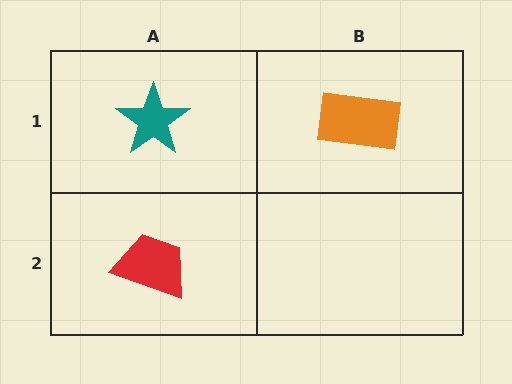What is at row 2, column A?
A red trapezoid.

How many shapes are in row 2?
1 shape.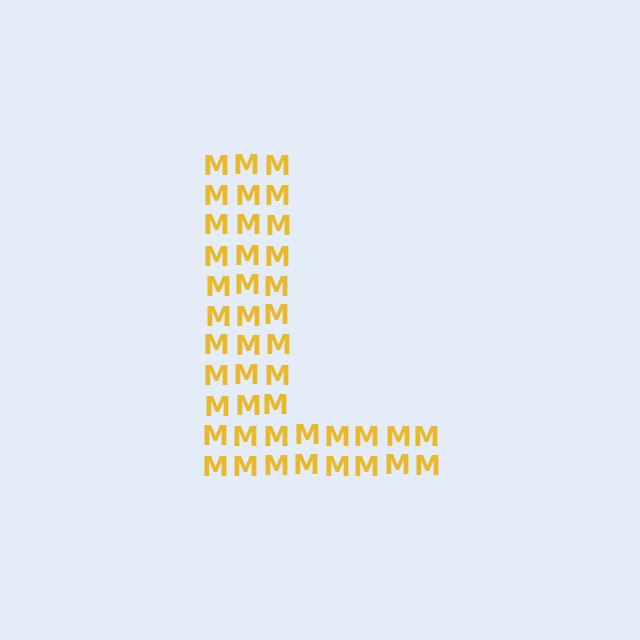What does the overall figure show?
The overall figure shows the letter L.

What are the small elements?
The small elements are letter M's.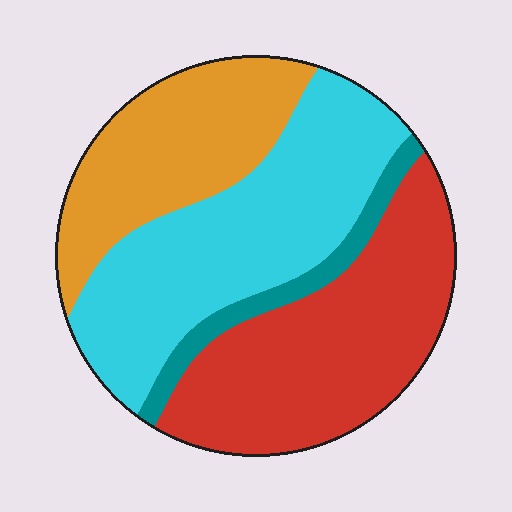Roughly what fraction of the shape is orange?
Orange takes up about one quarter (1/4) of the shape.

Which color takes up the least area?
Teal, at roughly 5%.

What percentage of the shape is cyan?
Cyan covers 35% of the shape.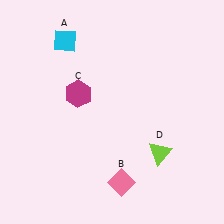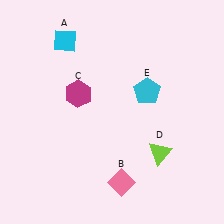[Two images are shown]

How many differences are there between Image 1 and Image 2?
There is 1 difference between the two images.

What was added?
A cyan pentagon (E) was added in Image 2.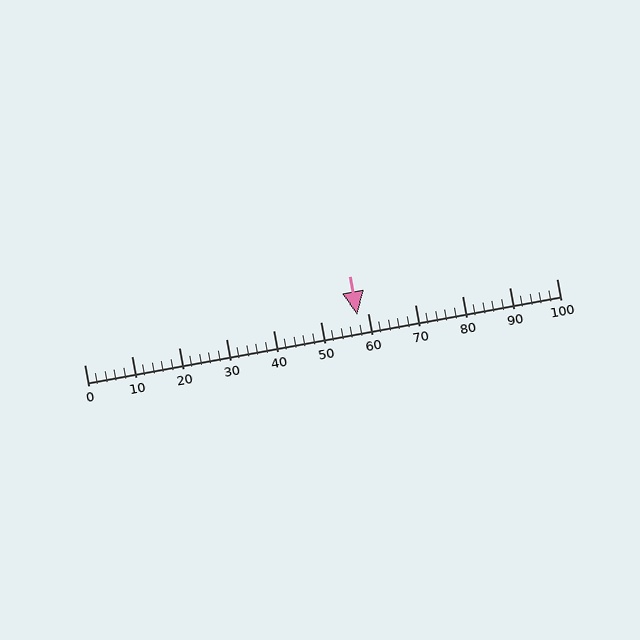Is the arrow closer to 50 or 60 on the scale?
The arrow is closer to 60.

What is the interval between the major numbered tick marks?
The major tick marks are spaced 10 units apart.